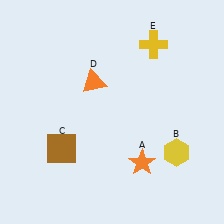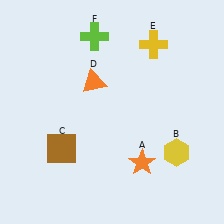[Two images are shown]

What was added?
A lime cross (F) was added in Image 2.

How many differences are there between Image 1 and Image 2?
There is 1 difference between the two images.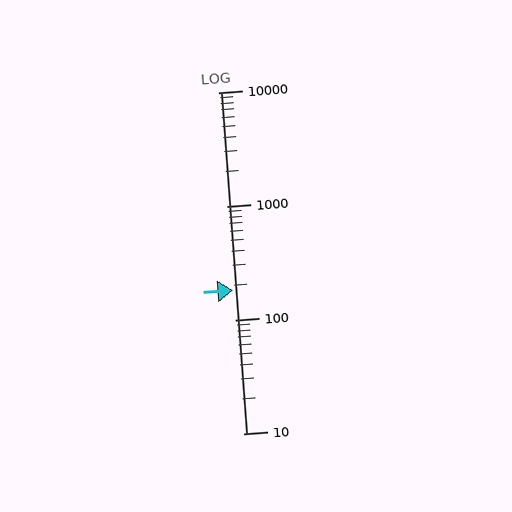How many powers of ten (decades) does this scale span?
The scale spans 3 decades, from 10 to 10000.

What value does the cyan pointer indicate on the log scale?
The pointer indicates approximately 180.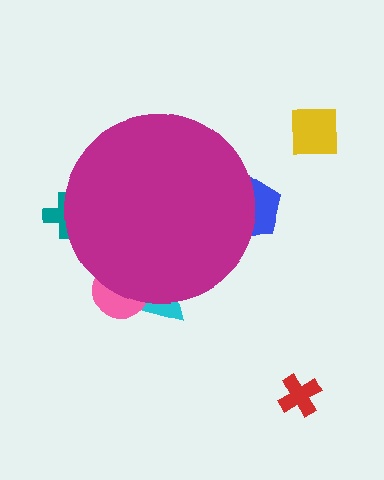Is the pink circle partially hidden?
Yes, the pink circle is partially hidden behind the magenta circle.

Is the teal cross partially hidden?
Yes, the teal cross is partially hidden behind the magenta circle.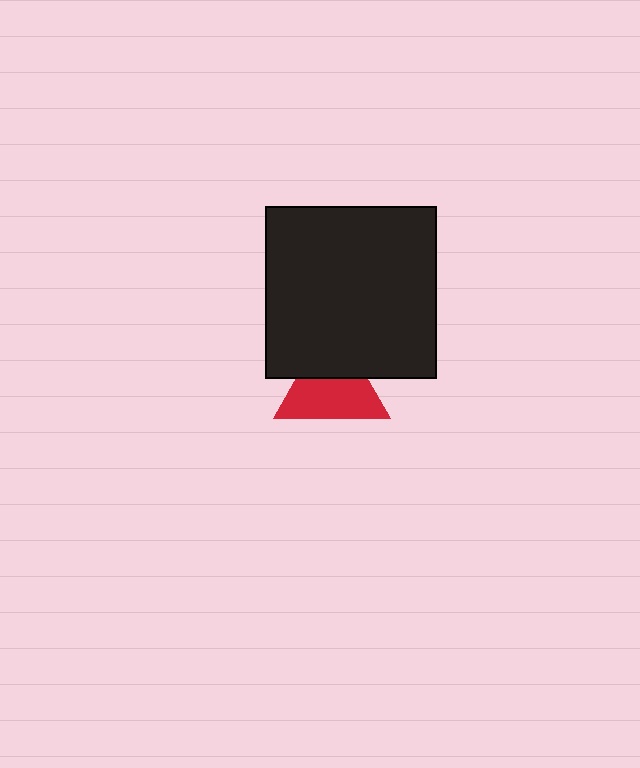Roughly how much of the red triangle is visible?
About half of it is visible (roughly 62%).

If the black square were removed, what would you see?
You would see the complete red triangle.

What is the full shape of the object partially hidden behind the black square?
The partially hidden object is a red triangle.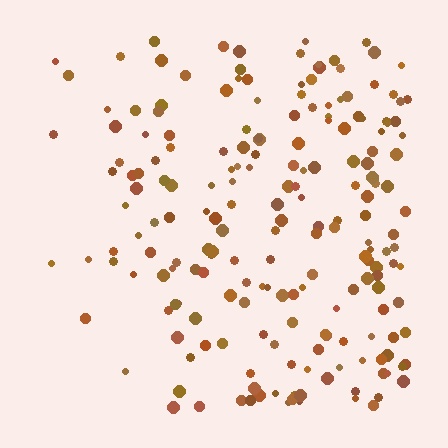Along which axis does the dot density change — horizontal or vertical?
Horizontal.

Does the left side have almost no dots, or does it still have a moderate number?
Still a moderate number, just noticeably fewer than the right.